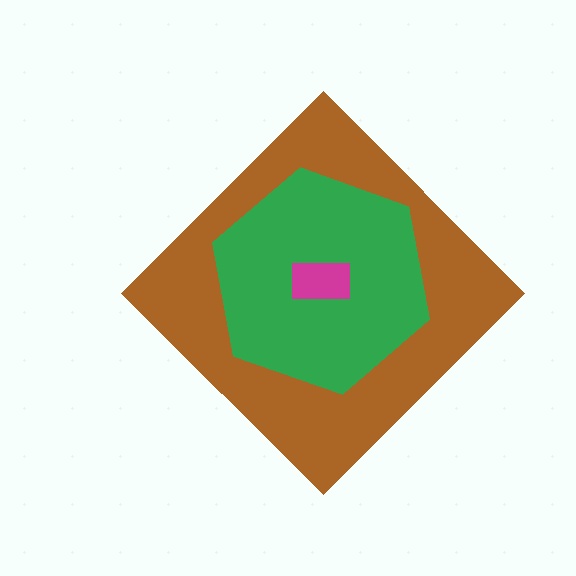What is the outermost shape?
The brown diamond.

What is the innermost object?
The magenta rectangle.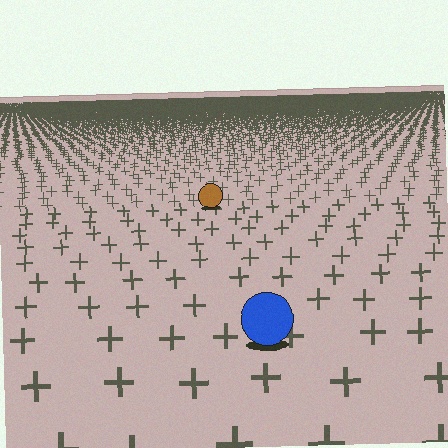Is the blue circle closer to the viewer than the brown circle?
Yes. The blue circle is closer — you can tell from the texture gradient: the ground texture is coarser near it.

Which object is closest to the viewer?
The blue circle is closest. The texture marks near it are larger and more spread out.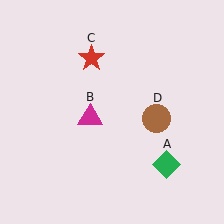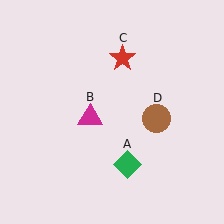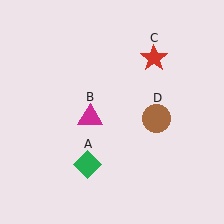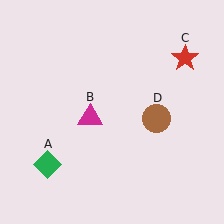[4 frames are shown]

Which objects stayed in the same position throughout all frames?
Magenta triangle (object B) and brown circle (object D) remained stationary.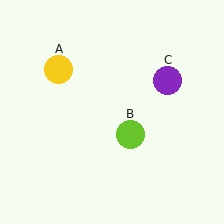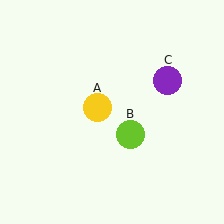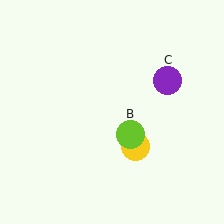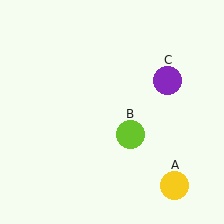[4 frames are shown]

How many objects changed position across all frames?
1 object changed position: yellow circle (object A).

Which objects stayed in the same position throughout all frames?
Lime circle (object B) and purple circle (object C) remained stationary.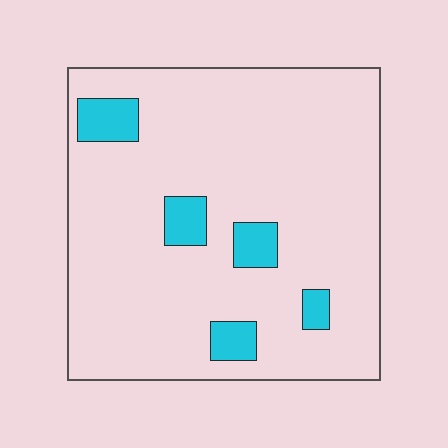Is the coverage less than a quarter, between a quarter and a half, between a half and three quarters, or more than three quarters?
Less than a quarter.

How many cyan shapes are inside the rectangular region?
5.